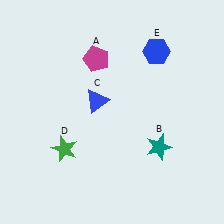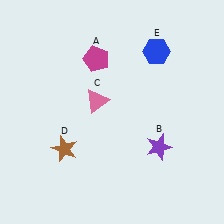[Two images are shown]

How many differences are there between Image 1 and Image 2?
There are 3 differences between the two images.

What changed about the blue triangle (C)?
In Image 1, C is blue. In Image 2, it changed to pink.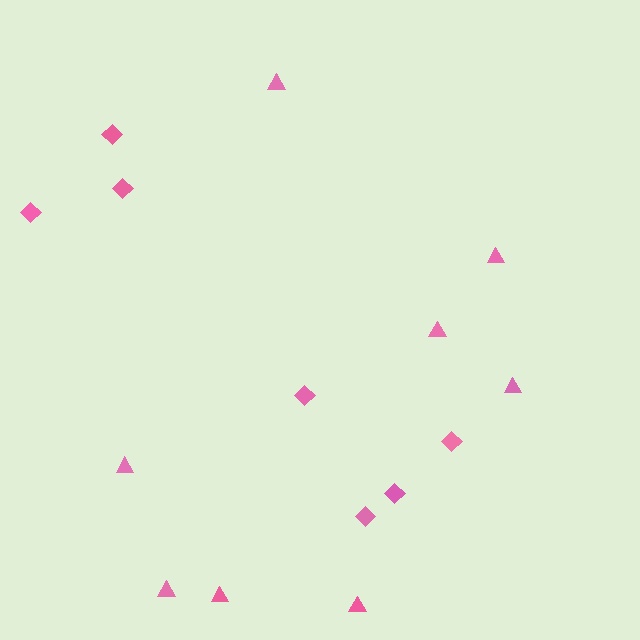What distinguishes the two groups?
There are 2 groups: one group of diamonds (7) and one group of triangles (8).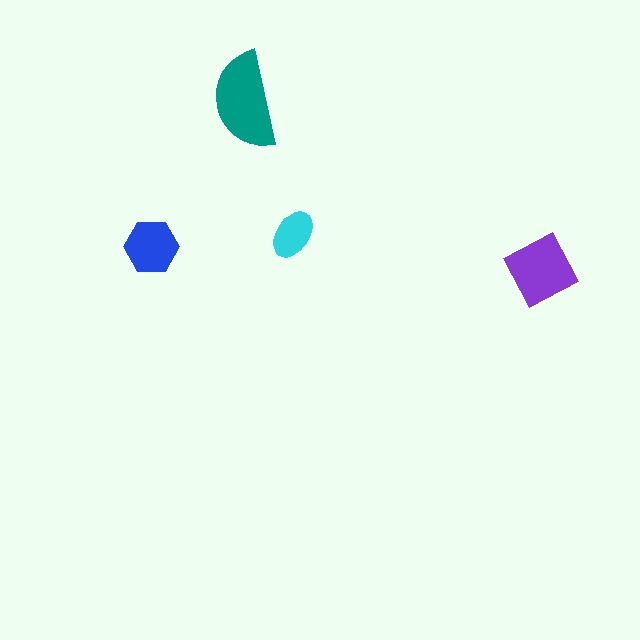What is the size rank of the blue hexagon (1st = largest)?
3rd.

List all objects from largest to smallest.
The teal semicircle, the purple square, the blue hexagon, the cyan ellipse.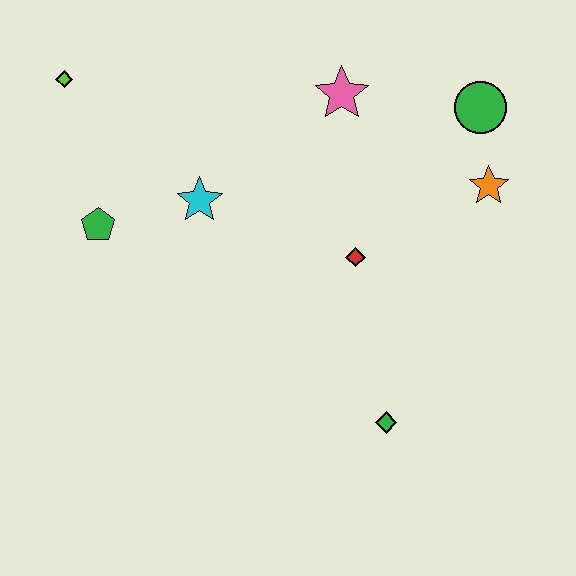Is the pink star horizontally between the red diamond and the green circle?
No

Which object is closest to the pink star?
The green circle is closest to the pink star.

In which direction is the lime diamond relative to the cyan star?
The lime diamond is to the left of the cyan star.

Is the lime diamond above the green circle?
Yes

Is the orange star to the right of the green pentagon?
Yes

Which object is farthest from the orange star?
The lime diamond is farthest from the orange star.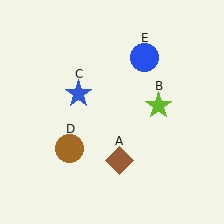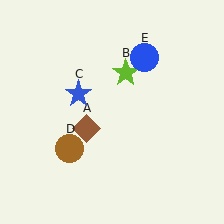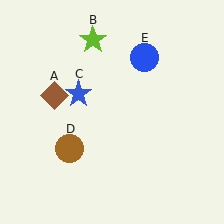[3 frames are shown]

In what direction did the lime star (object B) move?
The lime star (object B) moved up and to the left.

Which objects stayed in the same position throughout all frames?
Blue star (object C) and brown circle (object D) and blue circle (object E) remained stationary.